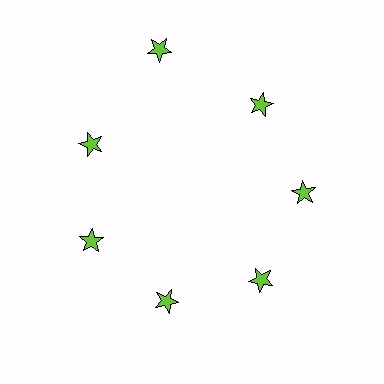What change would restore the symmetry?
The symmetry would be restored by moving it inward, back onto the ring so that all 7 stars sit at equal angles and equal distance from the center.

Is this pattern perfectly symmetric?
No. The 7 lime stars are arranged in a ring, but one element near the 12 o'clock position is pushed outward from the center, breaking the 7-fold rotational symmetry.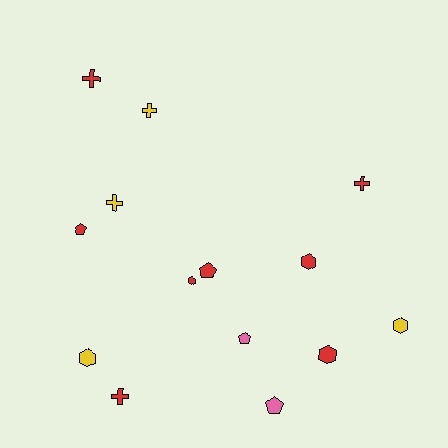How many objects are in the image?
There are 14 objects.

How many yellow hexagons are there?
There are 2 yellow hexagons.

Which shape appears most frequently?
Cross, with 5 objects.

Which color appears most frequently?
Red, with 8 objects.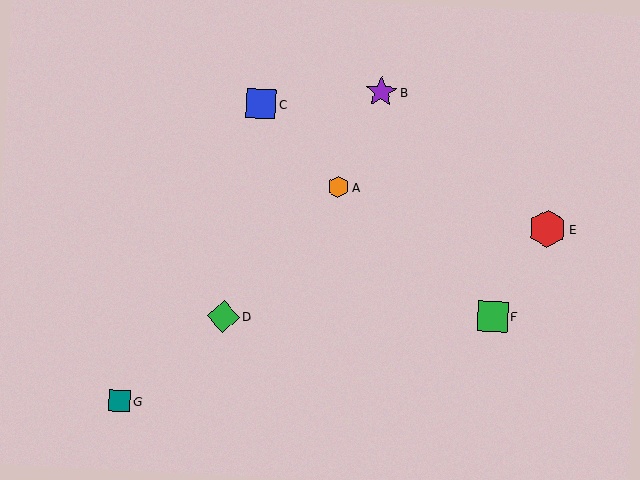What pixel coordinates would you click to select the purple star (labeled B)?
Click at (381, 92) to select the purple star B.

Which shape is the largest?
The red hexagon (labeled E) is the largest.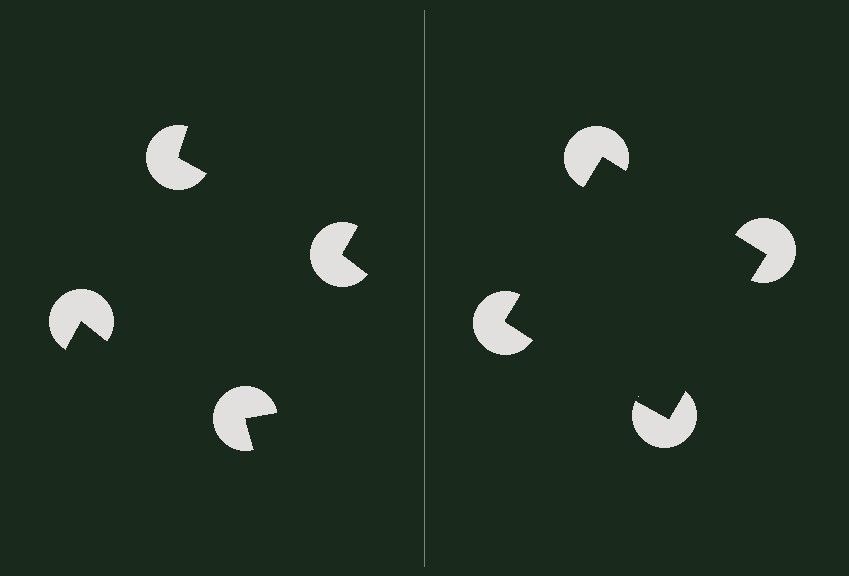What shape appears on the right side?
An illusory square.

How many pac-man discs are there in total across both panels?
8 — 4 on each side.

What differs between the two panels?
The pac-man discs are positioned identically on both sides; only the wedge orientations differ. On the right they align to a square; on the left they are misaligned.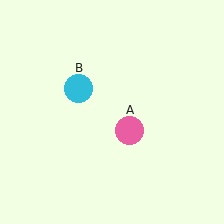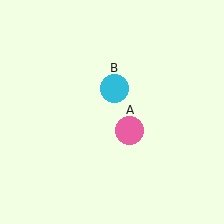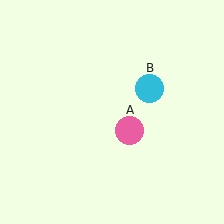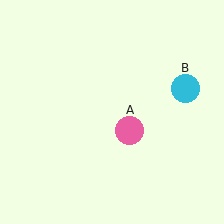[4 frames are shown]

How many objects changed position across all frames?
1 object changed position: cyan circle (object B).